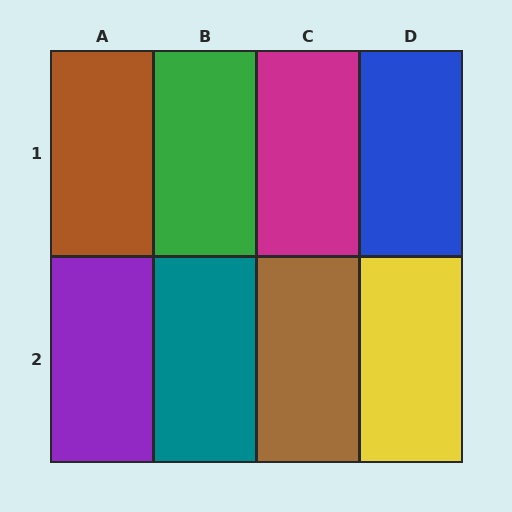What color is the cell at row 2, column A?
Purple.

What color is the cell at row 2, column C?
Brown.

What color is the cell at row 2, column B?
Teal.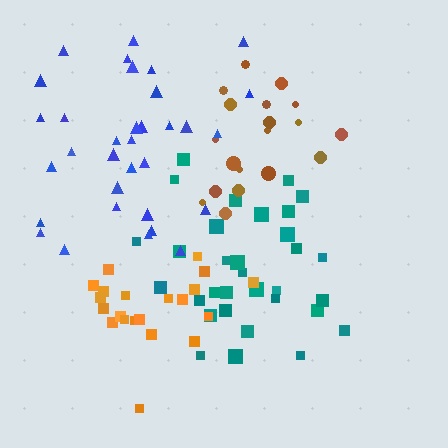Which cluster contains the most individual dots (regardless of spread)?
Blue (33).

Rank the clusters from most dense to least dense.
brown, blue, orange, teal.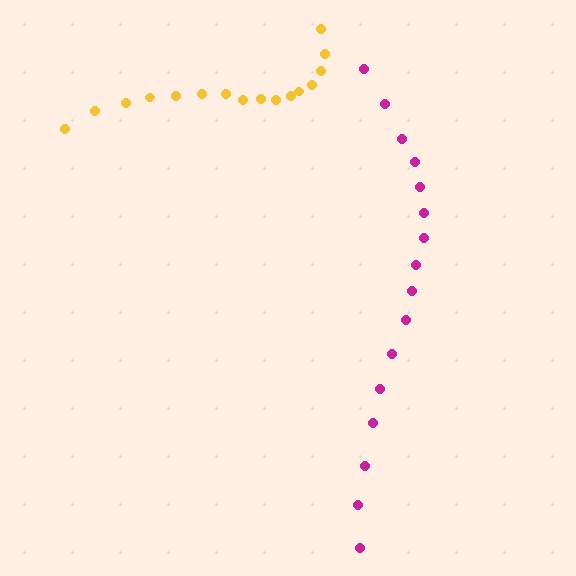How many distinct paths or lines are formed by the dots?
There are 2 distinct paths.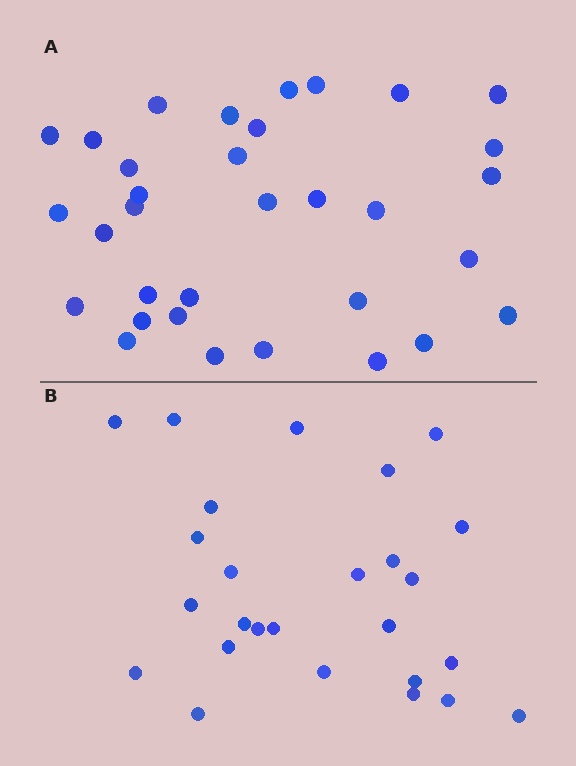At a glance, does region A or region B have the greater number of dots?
Region A (the top region) has more dots.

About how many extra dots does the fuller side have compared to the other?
Region A has roughly 8 or so more dots than region B.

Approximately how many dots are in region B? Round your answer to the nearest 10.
About 30 dots. (The exact count is 26, which rounds to 30.)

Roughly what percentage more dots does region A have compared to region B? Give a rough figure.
About 25% more.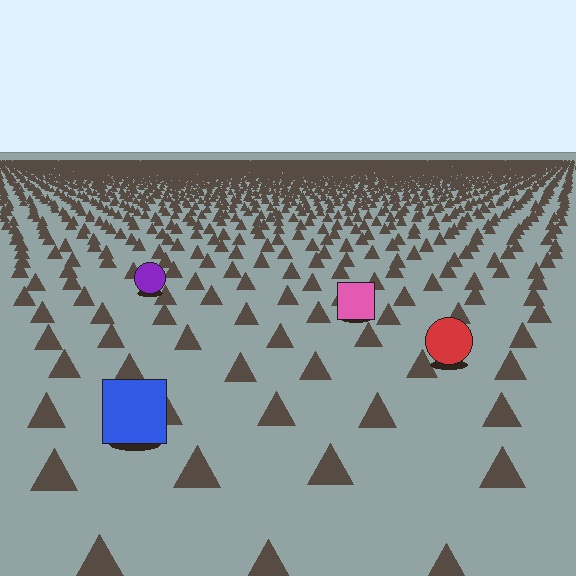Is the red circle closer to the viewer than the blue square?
No. The blue square is closer — you can tell from the texture gradient: the ground texture is coarser near it.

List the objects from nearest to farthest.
From nearest to farthest: the blue square, the red circle, the pink square, the purple circle.